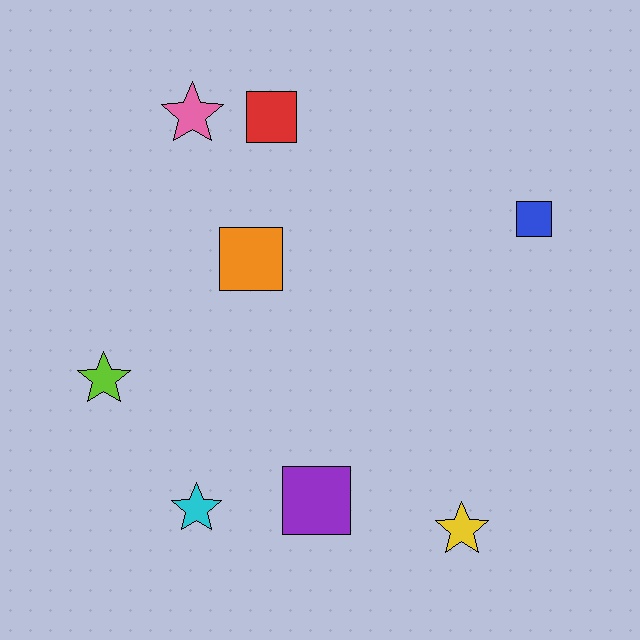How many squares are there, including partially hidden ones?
There are 4 squares.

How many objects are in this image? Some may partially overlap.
There are 8 objects.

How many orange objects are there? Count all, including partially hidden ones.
There is 1 orange object.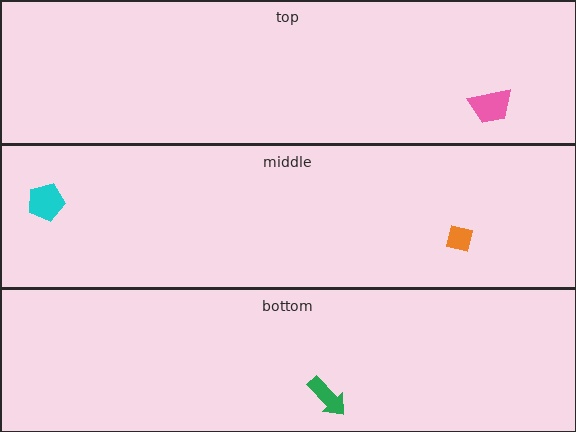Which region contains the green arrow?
The bottom region.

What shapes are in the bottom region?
The green arrow.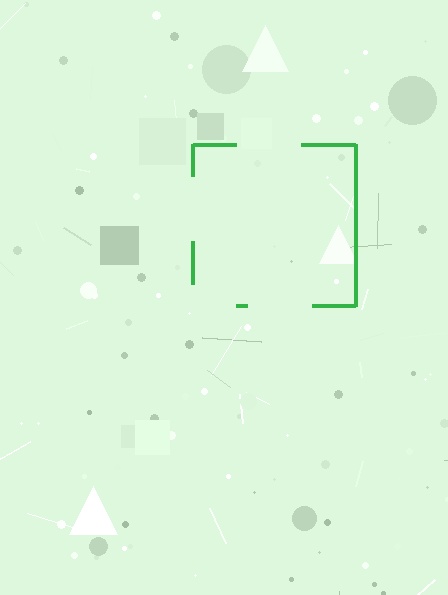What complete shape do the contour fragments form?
The contour fragments form a square.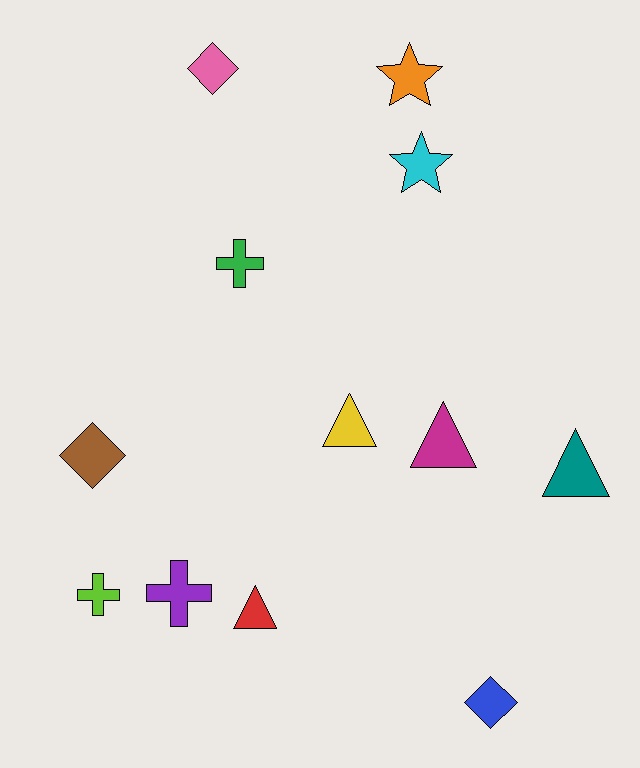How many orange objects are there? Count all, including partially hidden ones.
There is 1 orange object.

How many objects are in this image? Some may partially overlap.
There are 12 objects.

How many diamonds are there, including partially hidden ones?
There are 3 diamonds.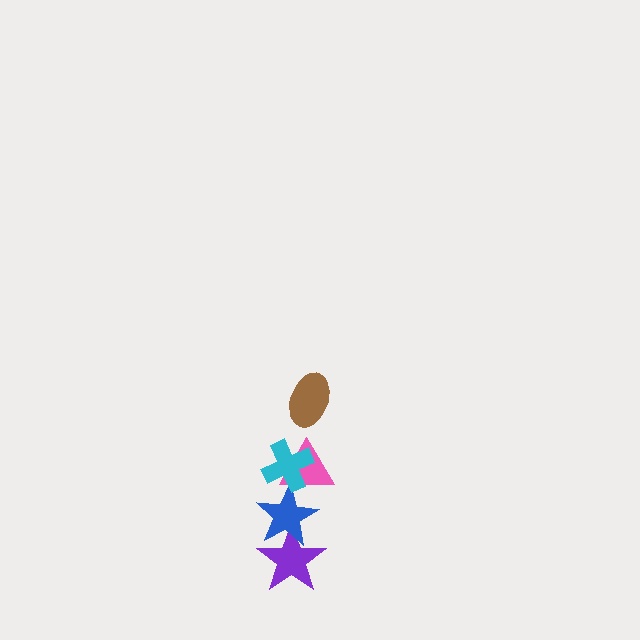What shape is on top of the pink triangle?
The cyan cross is on top of the pink triangle.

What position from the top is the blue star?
The blue star is 4th from the top.